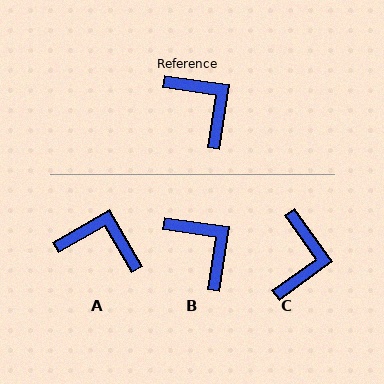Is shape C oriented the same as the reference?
No, it is off by about 46 degrees.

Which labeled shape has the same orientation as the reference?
B.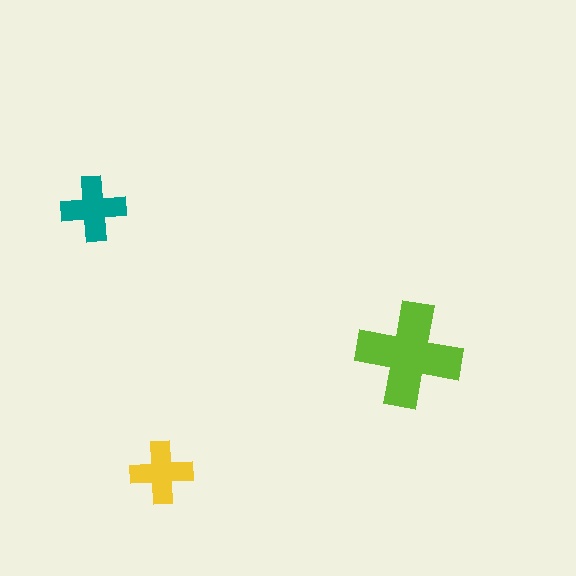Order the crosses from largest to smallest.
the lime one, the teal one, the yellow one.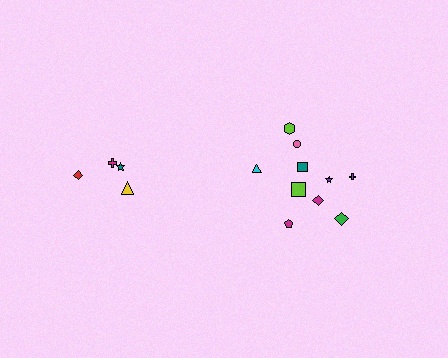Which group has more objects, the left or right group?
The right group.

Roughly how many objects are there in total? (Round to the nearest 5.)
Roughly 15 objects in total.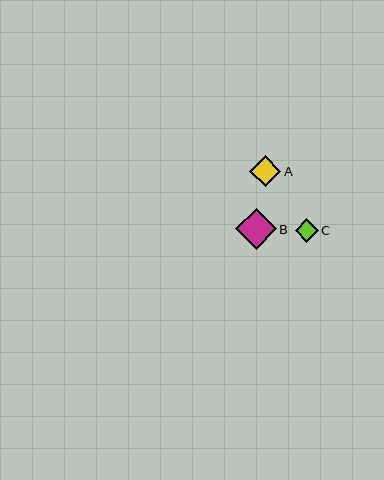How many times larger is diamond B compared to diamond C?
Diamond B is approximately 1.7 times the size of diamond C.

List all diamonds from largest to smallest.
From largest to smallest: B, A, C.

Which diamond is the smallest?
Diamond C is the smallest with a size of approximately 23 pixels.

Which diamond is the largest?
Diamond B is the largest with a size of approximately 40 pixels.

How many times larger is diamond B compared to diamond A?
Diamond B is approximately 1.3 times the size of diamond A.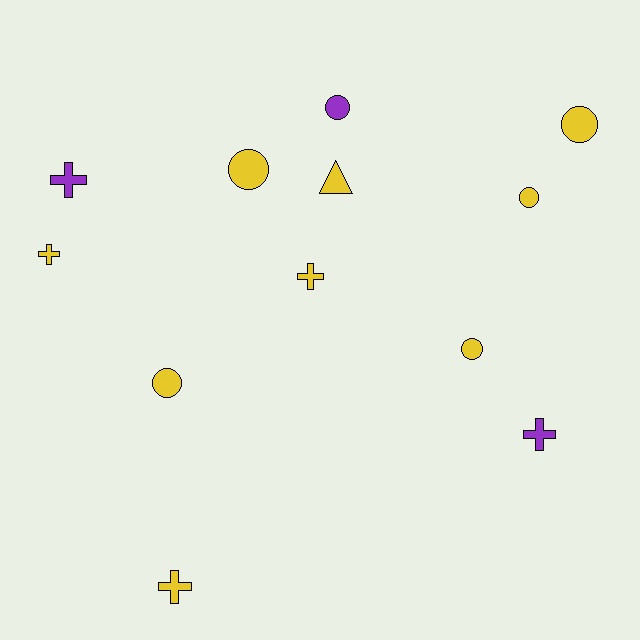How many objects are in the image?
There are 12 objects.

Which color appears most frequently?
Yellow, with 9 objects.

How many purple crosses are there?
There are 2 purple crosses.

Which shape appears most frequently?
Circle, with 6 objects.